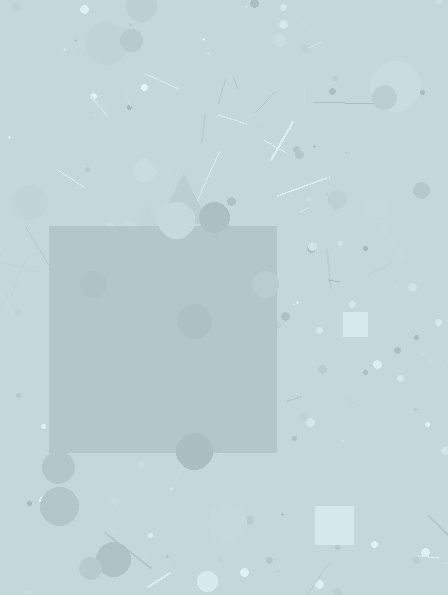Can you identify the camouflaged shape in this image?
The camouflaged shape is a square.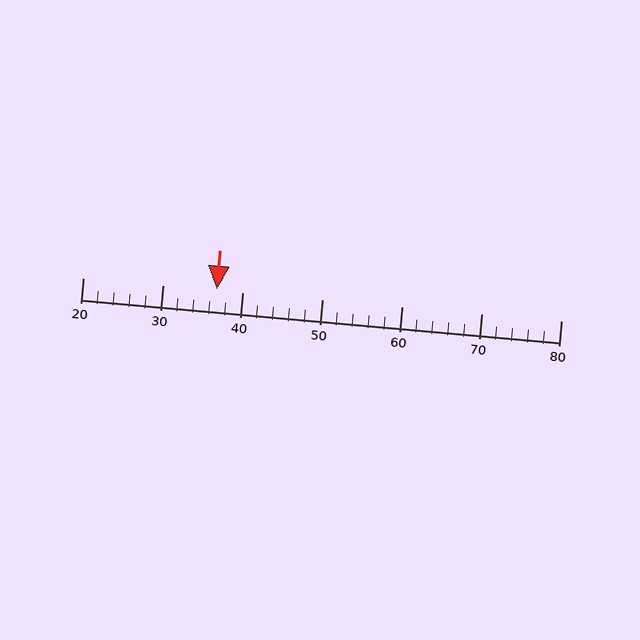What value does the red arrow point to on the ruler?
The red arrow points to approximately 37.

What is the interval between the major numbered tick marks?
The major tick marks are spaced 10 units apart.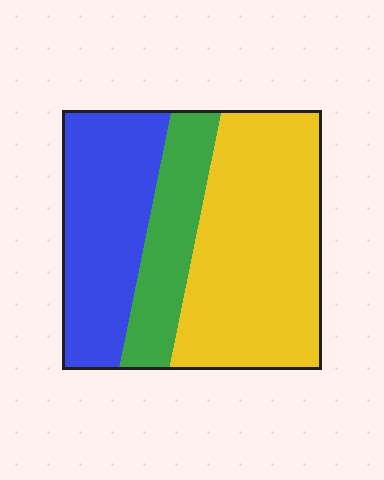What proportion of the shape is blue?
Blue covers about 30% of the shape.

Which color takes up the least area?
Green, at roughly 20%.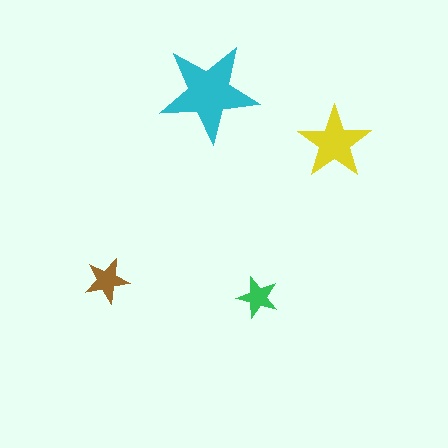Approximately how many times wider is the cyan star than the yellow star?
About 1.5 times wider.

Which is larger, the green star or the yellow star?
The yellow one.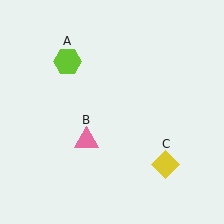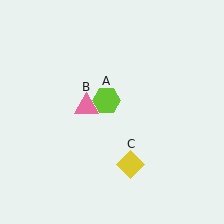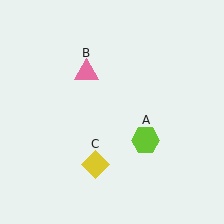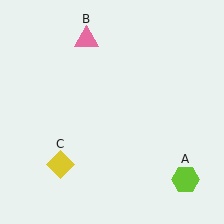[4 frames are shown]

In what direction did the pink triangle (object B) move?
The pink triangle (object B) moved up.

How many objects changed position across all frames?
3 objects changed position: lime hexagon (object A), pink triangle (object B), yellow diamond (object C).